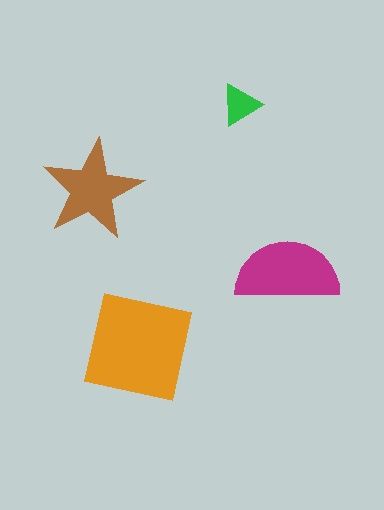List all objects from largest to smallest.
The orange square, the magenta semicircle, the brown star, the green triangle.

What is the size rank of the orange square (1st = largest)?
1st.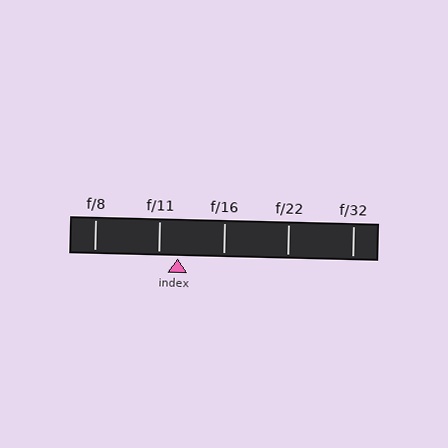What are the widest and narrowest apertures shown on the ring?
The widest aperture shown is f/8 and the narrowest is f/32.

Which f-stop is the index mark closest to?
The index mark is closest to f/11.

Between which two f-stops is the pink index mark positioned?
The index mark is between f/11 and f/16.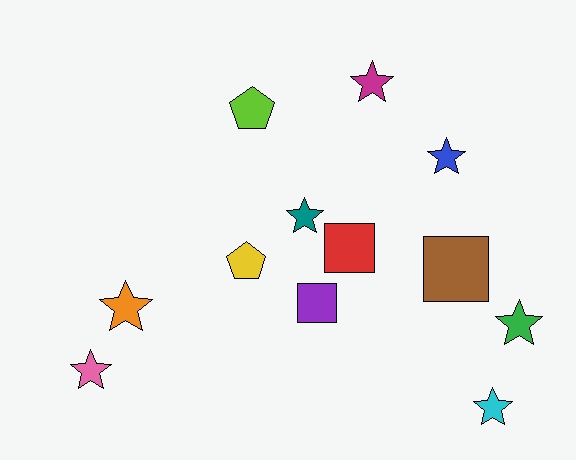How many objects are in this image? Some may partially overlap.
There are 12 objects.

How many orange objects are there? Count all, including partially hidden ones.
There is 1 orange object.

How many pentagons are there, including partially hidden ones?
There are 2 pentagons.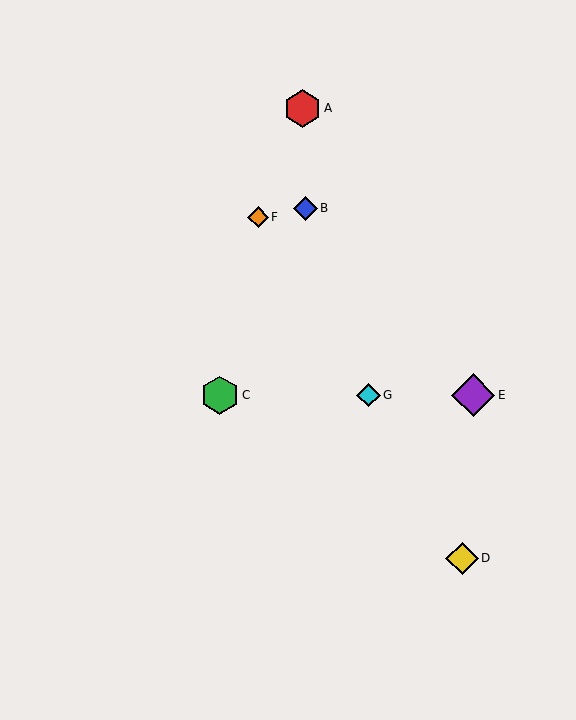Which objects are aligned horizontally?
Objects C, E, G are aligned horizontally.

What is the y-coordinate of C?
Object C is at y≈395.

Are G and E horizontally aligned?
Yes, both are at y≈395.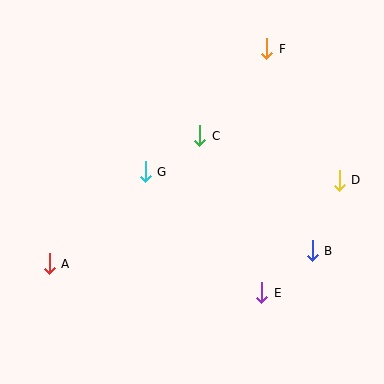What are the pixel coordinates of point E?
Point E is at (262, 293).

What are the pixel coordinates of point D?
Point D is at (339, 180).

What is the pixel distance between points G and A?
The distance between G and A is 133 pixels.